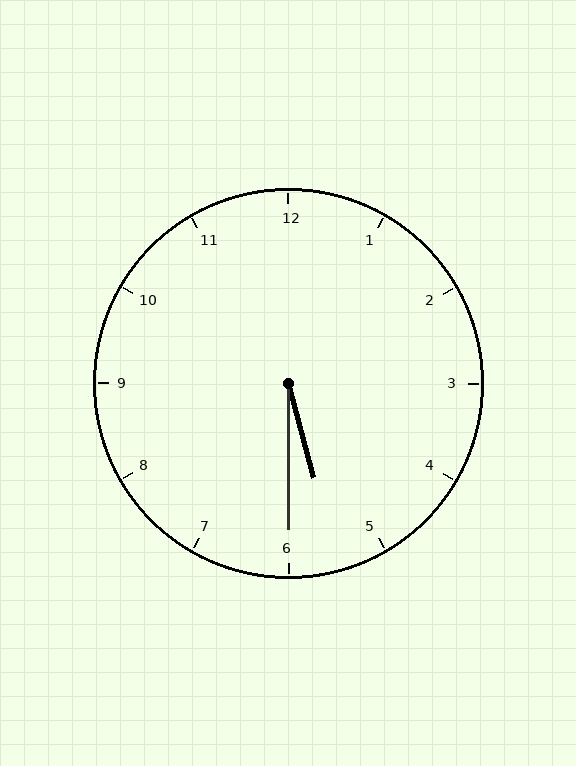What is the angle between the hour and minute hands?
Approximately 15 degrees.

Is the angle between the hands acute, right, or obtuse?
It is acute.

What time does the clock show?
5:30.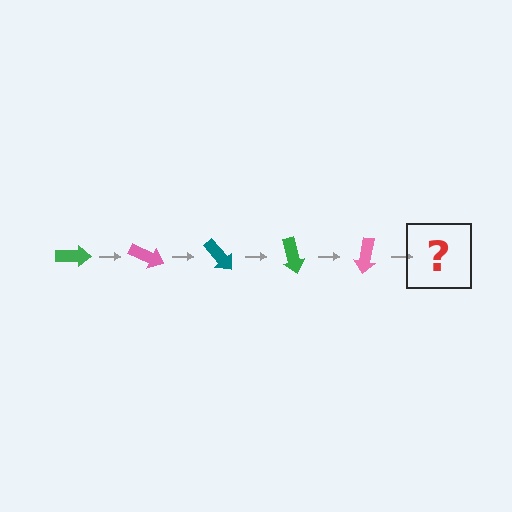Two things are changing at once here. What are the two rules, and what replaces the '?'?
The two rules are that it rotates 25 degrees each step and the color cycles through green, pink, and teal. The '?' should be a teal arrow, rotated 125 degrees from the start.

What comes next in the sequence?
The next element should be a teal arrow, rotated 125 degrees from the start.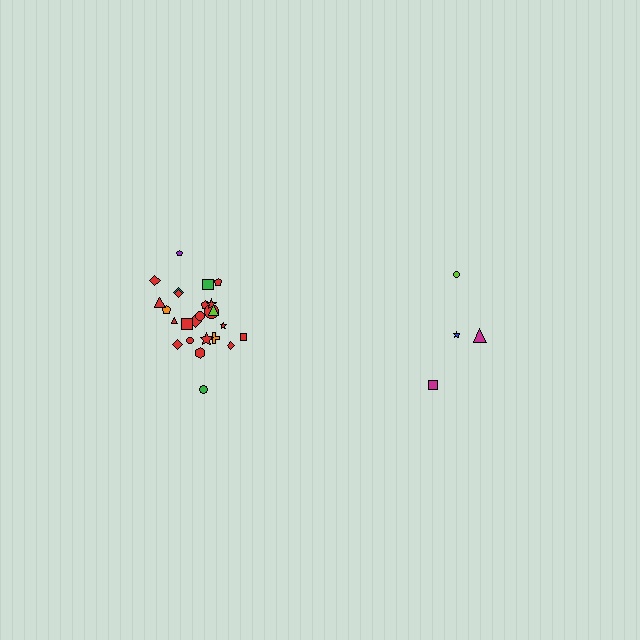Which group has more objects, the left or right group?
The left group.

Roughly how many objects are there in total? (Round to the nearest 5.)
Roughly 30 objects in total.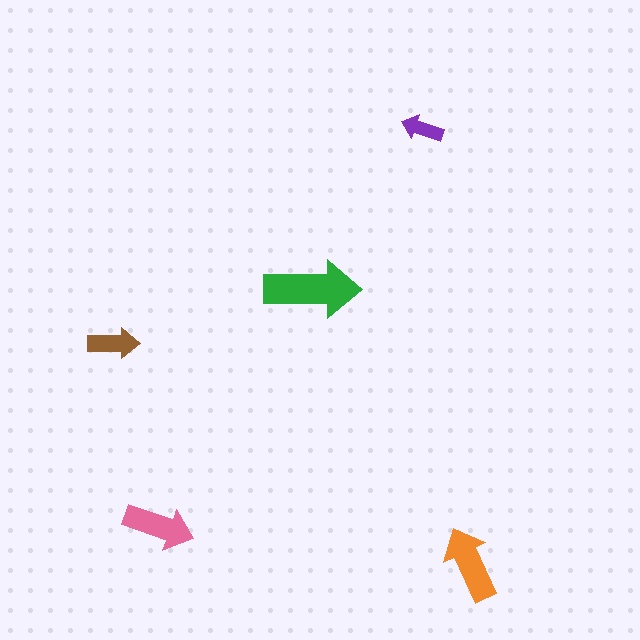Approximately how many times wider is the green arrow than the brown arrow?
About 2 times wider.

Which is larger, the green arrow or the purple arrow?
The green one.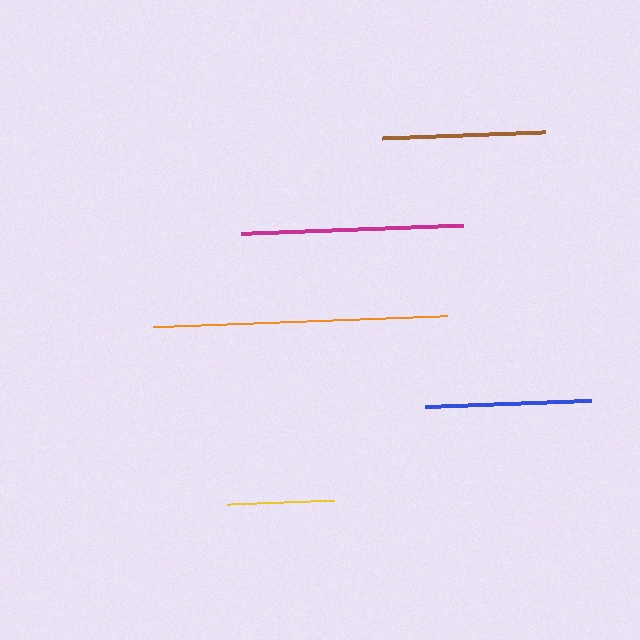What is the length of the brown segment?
The brown segment is approximately 163 pixels long.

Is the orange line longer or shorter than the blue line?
The orange line is longer than the blue line.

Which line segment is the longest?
The orange line is the longest at approximately 294 pixels.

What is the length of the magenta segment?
The magenta segment is approximately 221 pixels long.